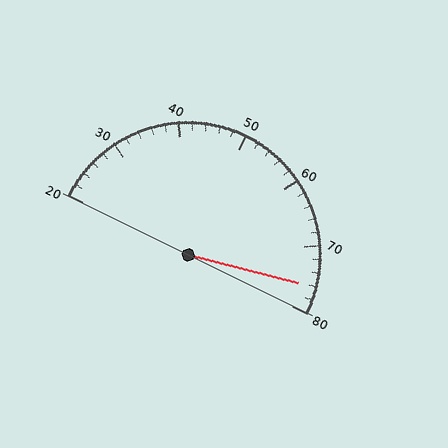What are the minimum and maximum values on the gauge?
The gauge ranges from 20 to 80.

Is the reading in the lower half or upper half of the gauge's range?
The reading is in the upper half of the range (20 to 80).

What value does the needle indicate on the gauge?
The needle indicates approximately 76.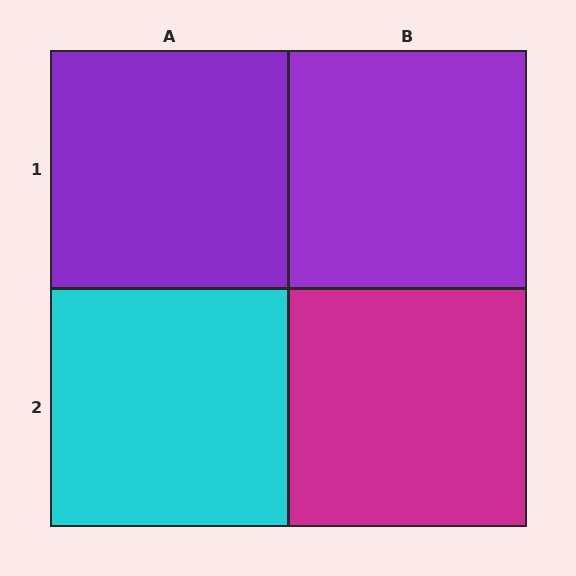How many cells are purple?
2 cells are purple.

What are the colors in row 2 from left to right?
Cyan, magenta.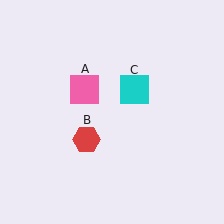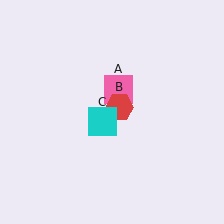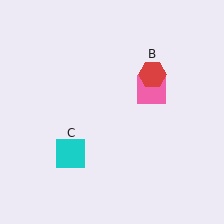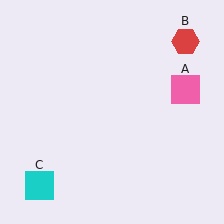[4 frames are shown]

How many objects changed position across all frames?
3 objects changed position: pink square (object A), red hexagon (object B), cyan square (object C).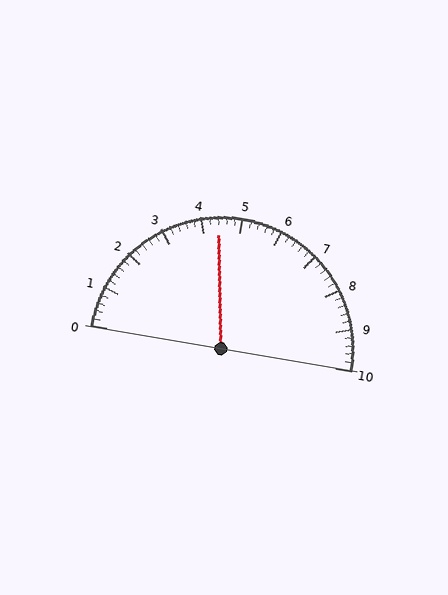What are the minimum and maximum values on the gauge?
The gauge ranges from 0 to 10.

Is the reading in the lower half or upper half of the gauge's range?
The reading is in the lower half of the range (0 to 10).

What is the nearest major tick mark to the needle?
The nearest major tick mark is 4.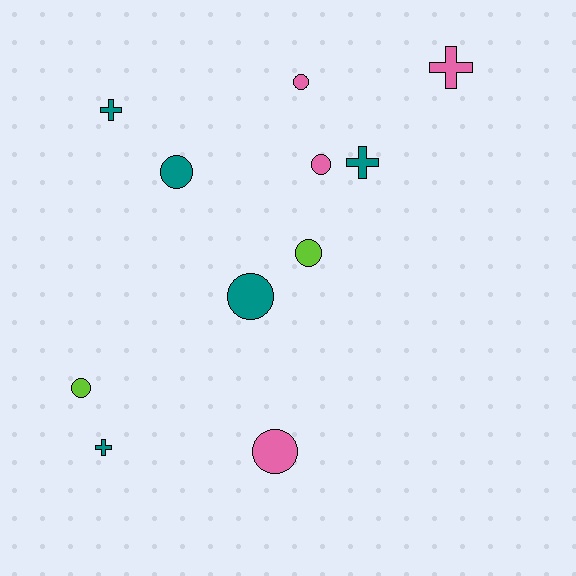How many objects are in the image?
There are 11 objects.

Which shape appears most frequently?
Circle, with 7 objects.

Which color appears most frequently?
Teal, with 5 objects.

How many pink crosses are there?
There is 1 pink cross.